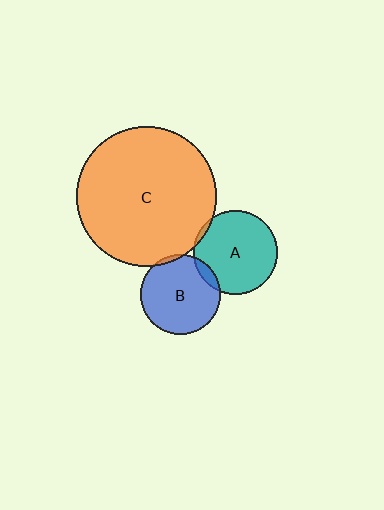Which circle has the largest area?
Circle C (orange).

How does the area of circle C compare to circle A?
Approximately 2.8 times.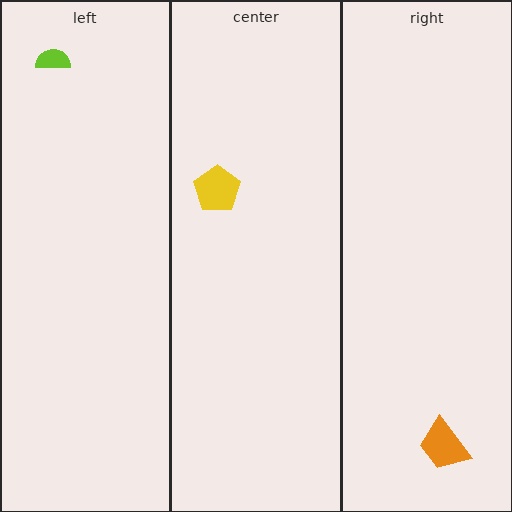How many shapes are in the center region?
1.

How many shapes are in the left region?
1.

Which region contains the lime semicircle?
The left region.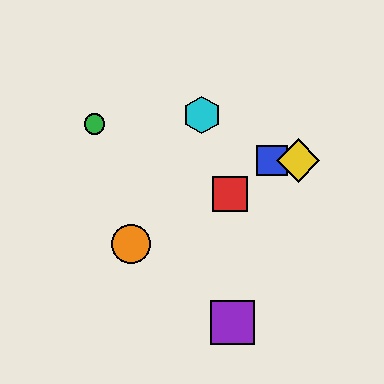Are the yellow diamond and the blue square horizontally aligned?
Yes, both are at y≈160.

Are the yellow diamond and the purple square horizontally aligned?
No, the yellow diamond is at y≈160 and the purple square is at y≈322.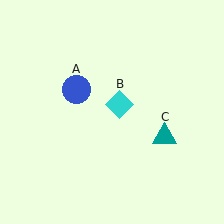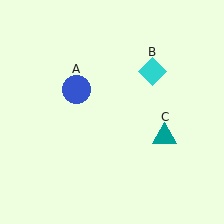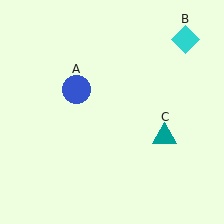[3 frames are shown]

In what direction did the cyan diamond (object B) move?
The cyan diamond (object B) moved up and to the right.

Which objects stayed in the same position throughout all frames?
Blue circle (object A) and teal triangle (object C) remained stationary.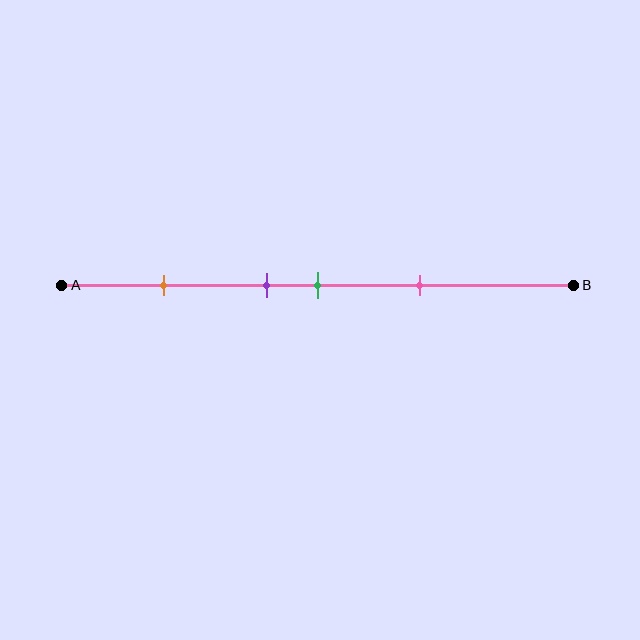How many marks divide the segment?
There are 4 marks dividing the segment.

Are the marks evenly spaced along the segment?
No, the marks are not evenly spaced.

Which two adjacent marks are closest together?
The purple and green marks are the closest adjacent pair.